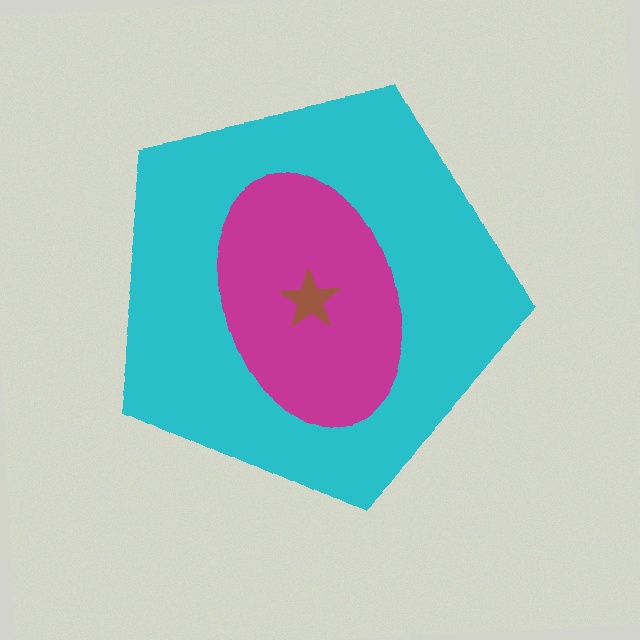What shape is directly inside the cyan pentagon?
The magenta ellipse.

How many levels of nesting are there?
3.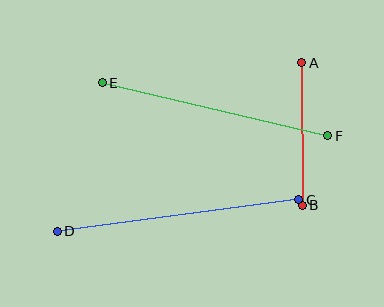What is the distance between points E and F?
The distance is approximately 231 pixels.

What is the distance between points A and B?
The distance is approximately 142 pixels.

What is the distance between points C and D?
The distance is approximately 243 pixels.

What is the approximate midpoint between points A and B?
The midpoint is at approximately (302, 134) pixels.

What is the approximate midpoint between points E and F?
The midpoint is at approximately (215, 109) pixels.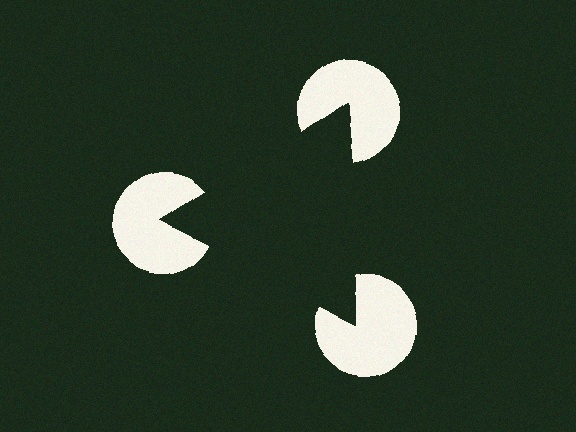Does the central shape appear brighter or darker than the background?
It typically appears slightly darker than the background, even though no actual brightness change is drawn.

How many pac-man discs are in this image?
There are 3 — one at each vertex of the illusory triangle.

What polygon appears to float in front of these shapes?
An illusory triangle — its edges are inferred from the aligned wedge cuts in the pac-man discs, not physically drawn.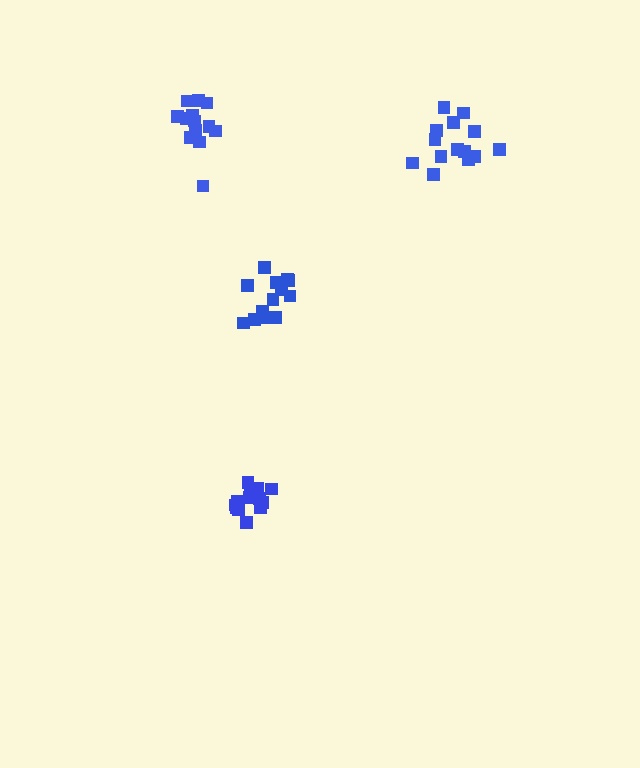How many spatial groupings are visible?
There are 4 spatial groupings.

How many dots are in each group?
Group 1: 13 dots, Group 2: 14 dots, Group 3: 14 dots, Group 4: 14 dots (55 total).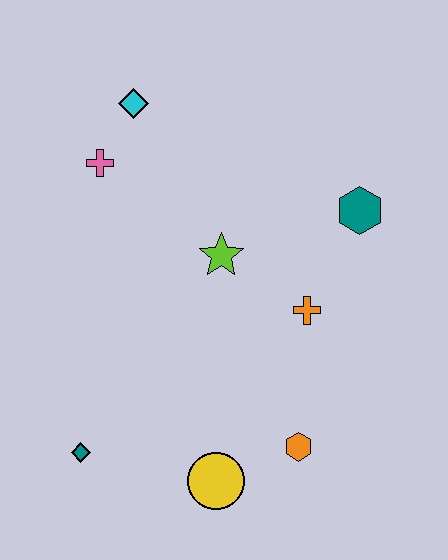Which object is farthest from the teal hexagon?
The teal diamond is farthest from the teal hexagon.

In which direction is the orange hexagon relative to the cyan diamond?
The orange hexagon is below the cyan diamond.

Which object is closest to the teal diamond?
The yellow circle is closest to the teal diamond.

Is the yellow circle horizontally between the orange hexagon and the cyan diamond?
Yes